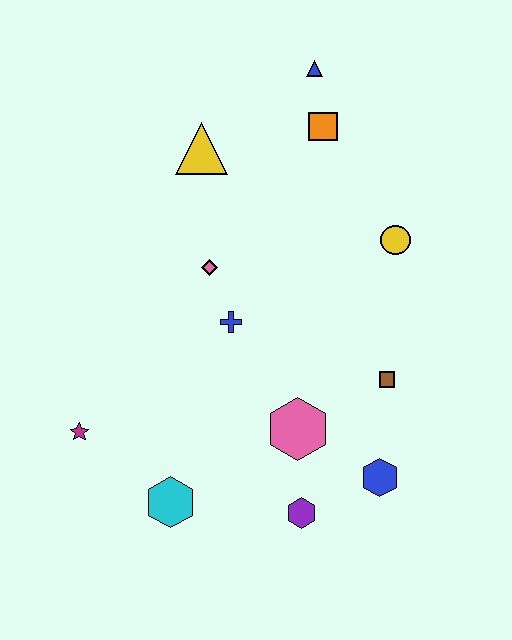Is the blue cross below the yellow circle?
Yes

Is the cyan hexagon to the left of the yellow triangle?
Yes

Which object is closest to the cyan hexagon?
The magenta star is closest to the cyan hexagon.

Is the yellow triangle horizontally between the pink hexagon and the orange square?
No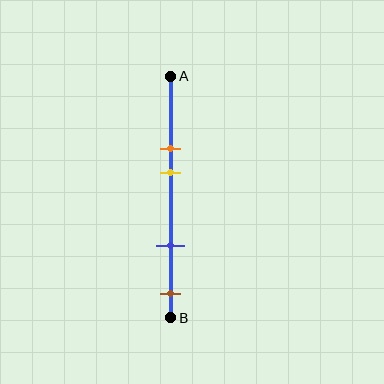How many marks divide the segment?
There are 4 marks dividing the segment.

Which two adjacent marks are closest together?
The orange and yellow marks are the closest adjacent pair.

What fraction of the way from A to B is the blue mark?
The blue mark is approximately 70% (0.7) of the way from A to B.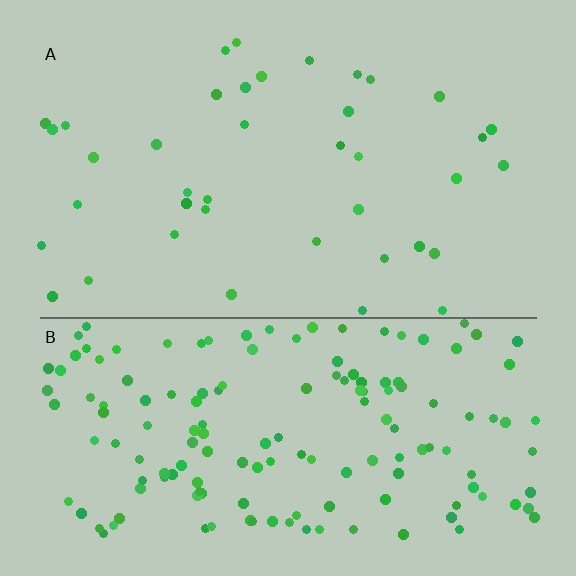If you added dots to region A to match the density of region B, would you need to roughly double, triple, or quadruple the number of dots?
Approximately quadruple.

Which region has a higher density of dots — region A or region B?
B (the bottom).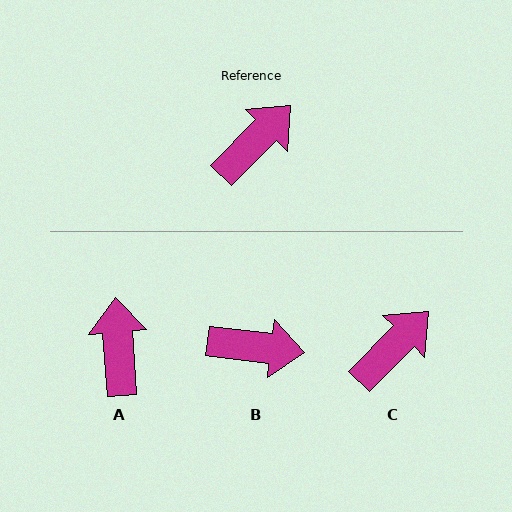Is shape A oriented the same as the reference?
No, it is off by about 49 degrees.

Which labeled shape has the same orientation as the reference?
C.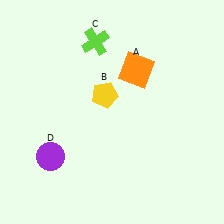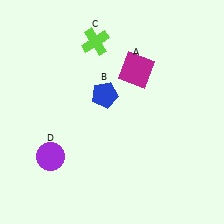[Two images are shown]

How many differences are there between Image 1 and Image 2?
There are 2 differences between the two images.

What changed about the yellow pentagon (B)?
In Image 1, B is yellow. In Image 2, it changed to blue.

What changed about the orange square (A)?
In Image 1, A is orange. In Image 2, it changed to magenta.